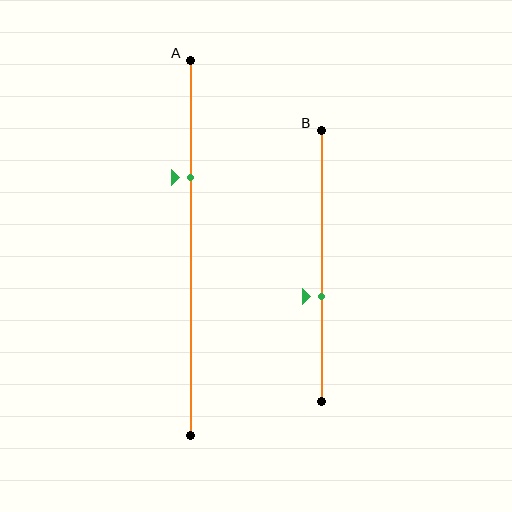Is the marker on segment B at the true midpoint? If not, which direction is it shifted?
No, the marker on segment B is shifted downward by about 12% of the segment length.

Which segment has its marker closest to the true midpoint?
Segment B has its marker closest to the true midpoint.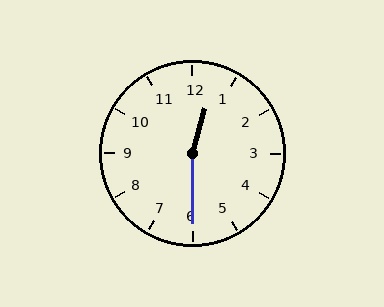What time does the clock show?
12:30.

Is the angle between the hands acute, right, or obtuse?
It is obtuse.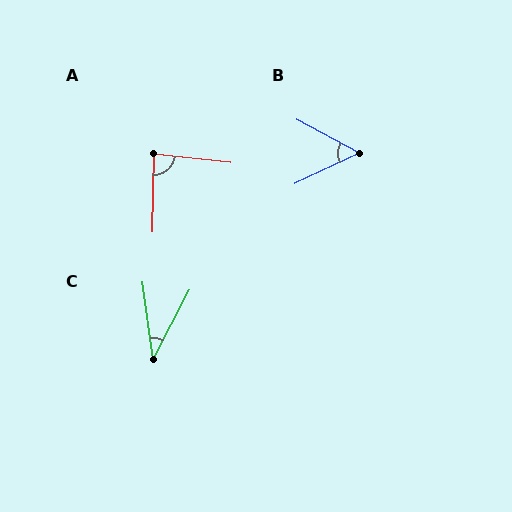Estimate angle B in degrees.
Approximately 54 degrees.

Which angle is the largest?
A, at approximately 85 degrees.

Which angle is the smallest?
C, at approximately 36 degrees.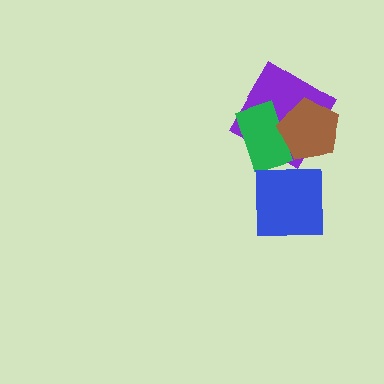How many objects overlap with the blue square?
0 objects overlap with the blue square.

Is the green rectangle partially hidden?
Yes, it is partially covered by another shape.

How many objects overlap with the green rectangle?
2 objects overlap with the green rectangle.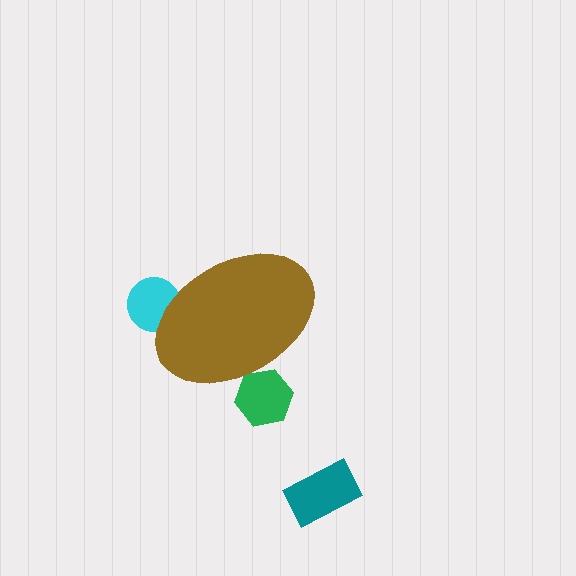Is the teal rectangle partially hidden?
No, the teal rectangle is fully visible.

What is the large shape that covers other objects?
A brown ellipse.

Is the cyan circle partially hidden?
Yes, the cyan circle is partially hidden behind the brown ellipse.